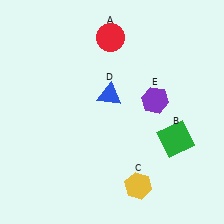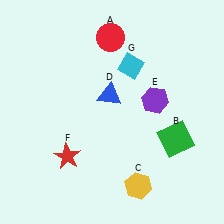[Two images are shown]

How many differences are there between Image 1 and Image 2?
There are 2 differences between the two images.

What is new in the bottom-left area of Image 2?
A red star (F) was added in the bottom-left area of Image 2.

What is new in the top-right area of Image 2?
A cyan diamond (G) was added in the top-right area of Image 2.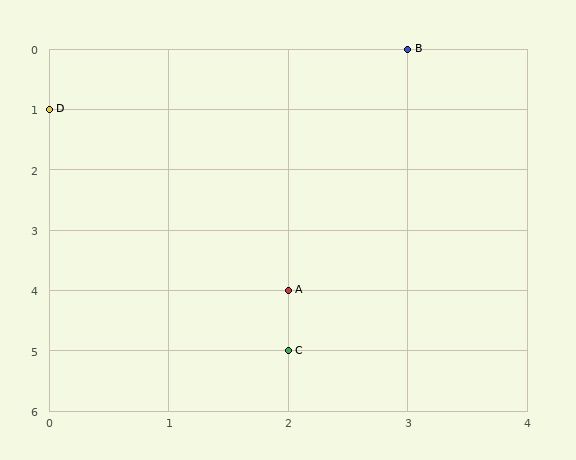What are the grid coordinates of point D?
Point D is at grid coordinates (0, 1).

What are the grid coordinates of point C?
Point C is at grid coordinates (2, 5).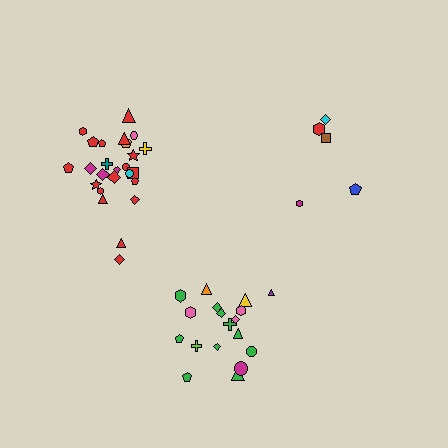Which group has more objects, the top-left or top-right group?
The top-left group.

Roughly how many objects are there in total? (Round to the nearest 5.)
Roughly 50 objects in total.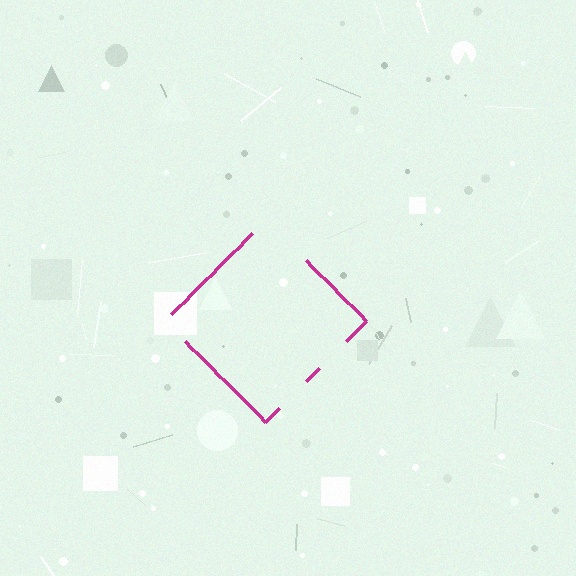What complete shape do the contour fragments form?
The contour fragments form a diamond.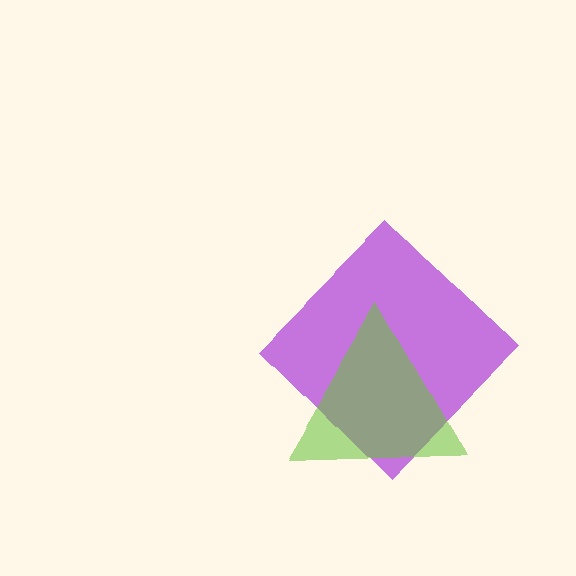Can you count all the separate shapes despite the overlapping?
Yes, there are 2 separate shapes.